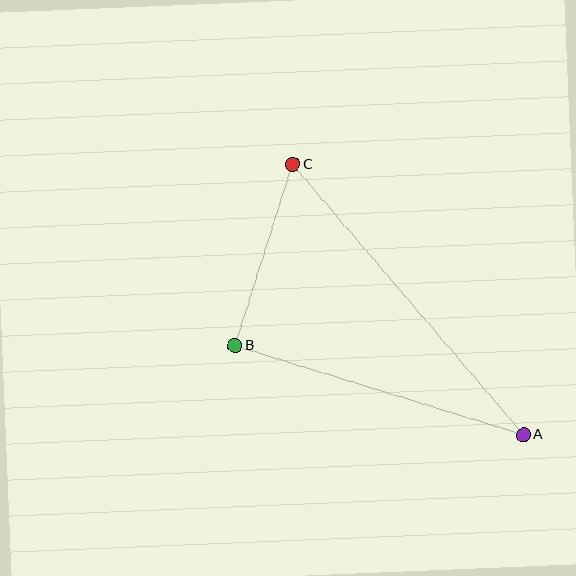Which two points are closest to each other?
Points B and C are closest to each other.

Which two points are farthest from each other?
Points A and C are farthest from each other.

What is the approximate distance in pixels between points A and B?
The distance between A and B is approximately 302 pixels.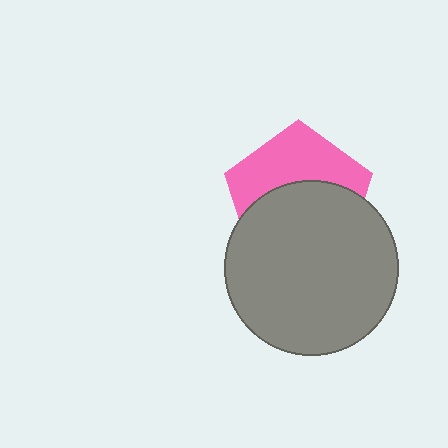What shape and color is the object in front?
The object in front is a gray circle.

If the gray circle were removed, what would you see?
You would see the complete pink pentagon.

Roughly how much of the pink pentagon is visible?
A small part of it is visible (roughly 44%).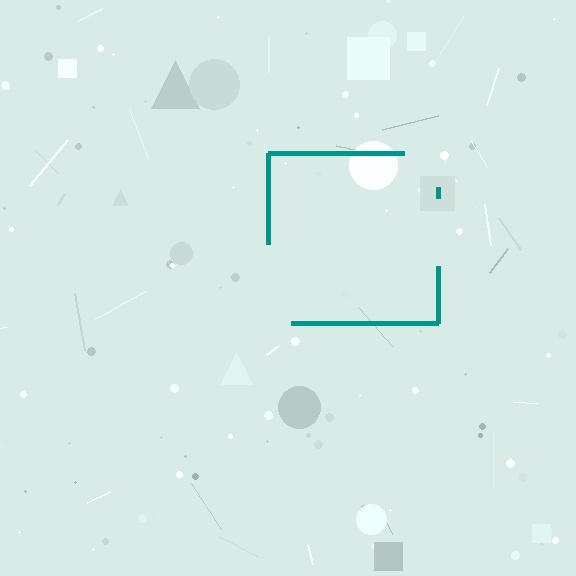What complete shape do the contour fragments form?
The contour fragments form a square.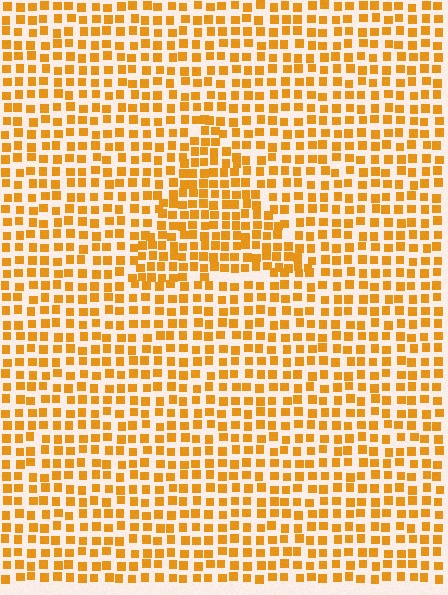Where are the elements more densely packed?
The elements are more densely packed inside the triangle boundary.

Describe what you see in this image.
The image contains small orange elements arranged at two different densities. A triangle-shaped region is visible where the elements are more densely packed than the surrounding area.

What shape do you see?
I see a triangle.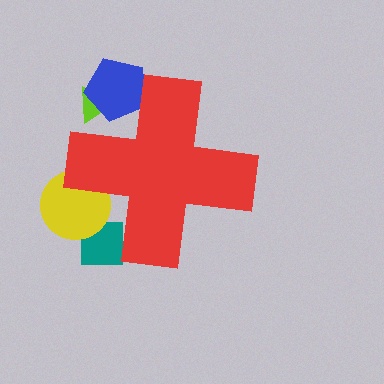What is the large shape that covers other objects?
A red cross.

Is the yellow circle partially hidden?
Yes, the yellow circle is partially hidden behind the red cross.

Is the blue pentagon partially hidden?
Yes, the blue pentagon is partially hidden behind the red cross.